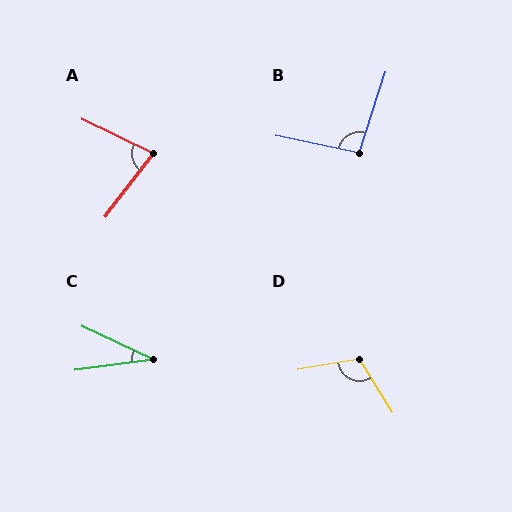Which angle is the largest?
D, at approximately 112 degrees.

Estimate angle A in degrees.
Approximately 79 degrees.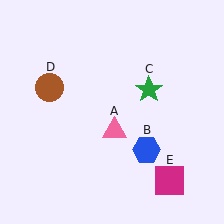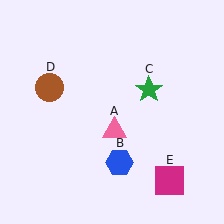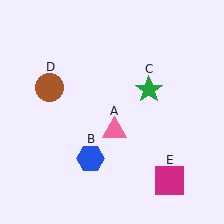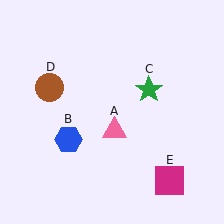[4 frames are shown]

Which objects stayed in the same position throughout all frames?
Pink triangle (object A) and green star (object C) and brown circle (object D) and magenta square (object E) remained stationary.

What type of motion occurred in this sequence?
The blue hexagon (object B) rotated clockwise around the center of the scene.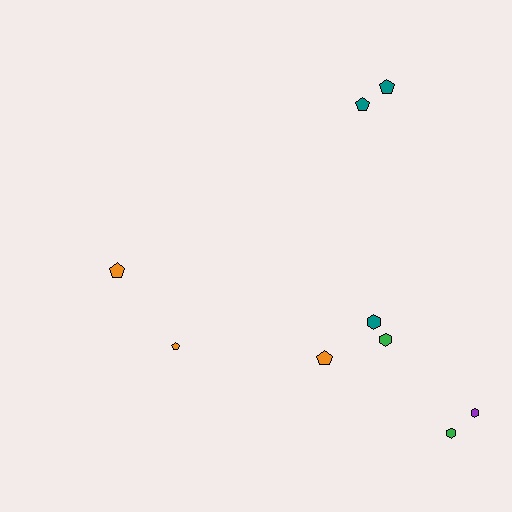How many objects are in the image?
There are 9 objects.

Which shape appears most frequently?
Pentagon, with 5 objects.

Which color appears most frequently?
Orange, with 3 objects.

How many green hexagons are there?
There are 2 green hexagons.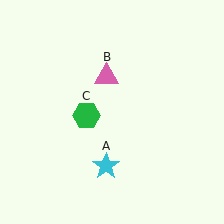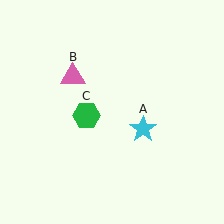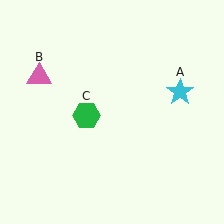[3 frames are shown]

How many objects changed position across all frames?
2 objects changed position: cyan star (object A), pink triangle (object B).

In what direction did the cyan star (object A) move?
The cyan star (object A) moved up and to the right.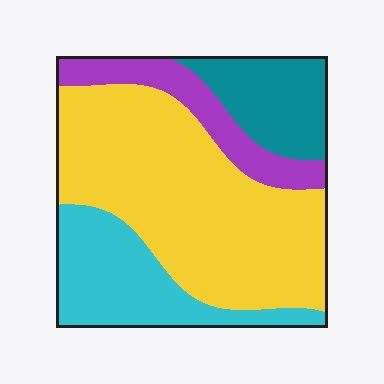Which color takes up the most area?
Yellow, at roughly 50%.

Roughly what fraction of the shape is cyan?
Cyan takes up about one fifth (1/5) of the shape.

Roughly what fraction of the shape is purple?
Purple covers 13% of the shape.